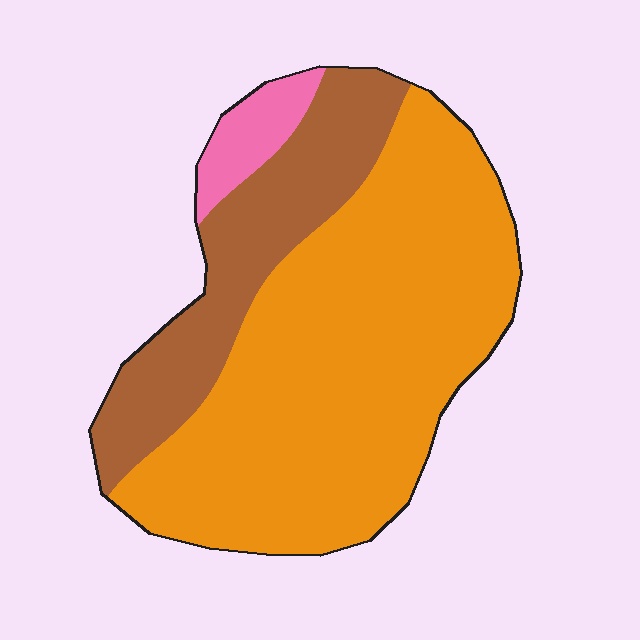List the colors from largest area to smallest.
From largest to smallest: orange, brown, pink.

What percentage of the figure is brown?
Brown covers about 25% of the figure.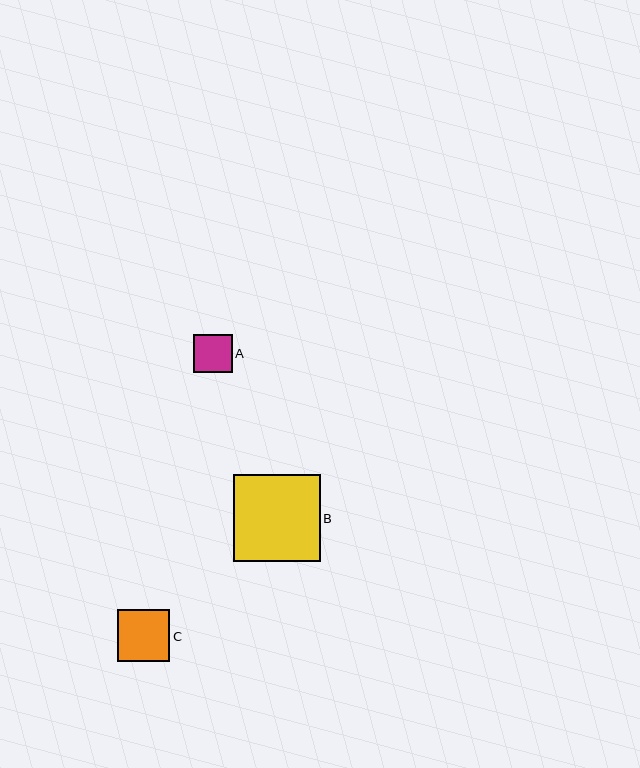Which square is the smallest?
Square A is the smallest with a size of approximately 38 pixels.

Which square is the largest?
Square B is the largest with a size of approximately 87 pixels.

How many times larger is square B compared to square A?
Square B is approximately 2.3 times the size of square A.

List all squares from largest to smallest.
From largest to smallest: B, C, A.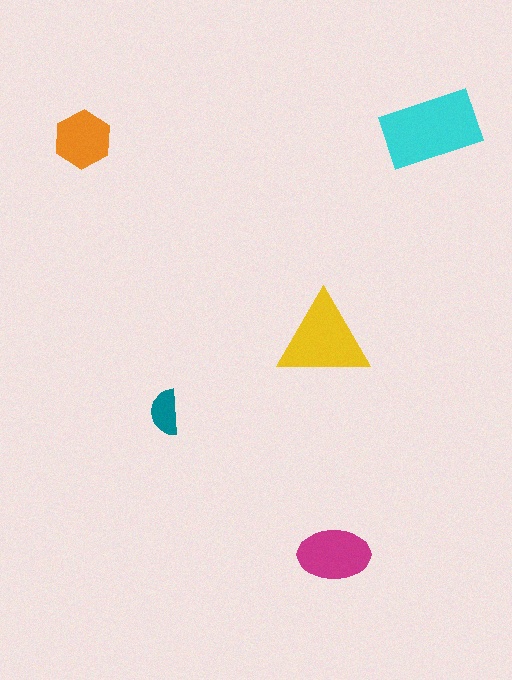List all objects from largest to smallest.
The cyan rectangle, the yellow triangle, the magenta ellipse, the orange hexagon, the teal semicircle.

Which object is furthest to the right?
The cyan rectangle is rightmost.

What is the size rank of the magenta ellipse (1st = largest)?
3rd.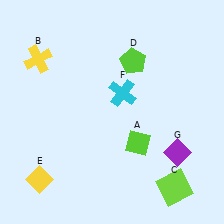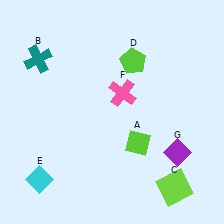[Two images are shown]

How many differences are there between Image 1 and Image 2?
There are 3 differences between the two images.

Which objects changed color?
B changed from yellow to teal. E changed from yellow to cyan. F changed from cyan to pink.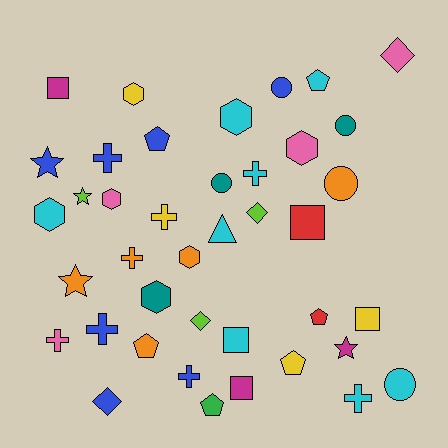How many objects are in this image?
There are 40 objects.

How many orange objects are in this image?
There are 5 orange objects.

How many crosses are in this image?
There are 8 crosses.